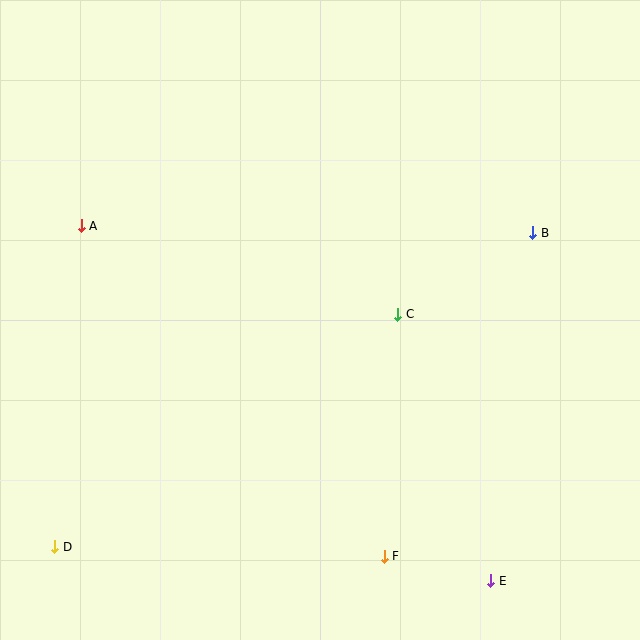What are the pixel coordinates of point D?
Point D is at (55, 547).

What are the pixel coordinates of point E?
Point E is at (491, 581).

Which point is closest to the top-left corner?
Point A is closest to the top-left corner.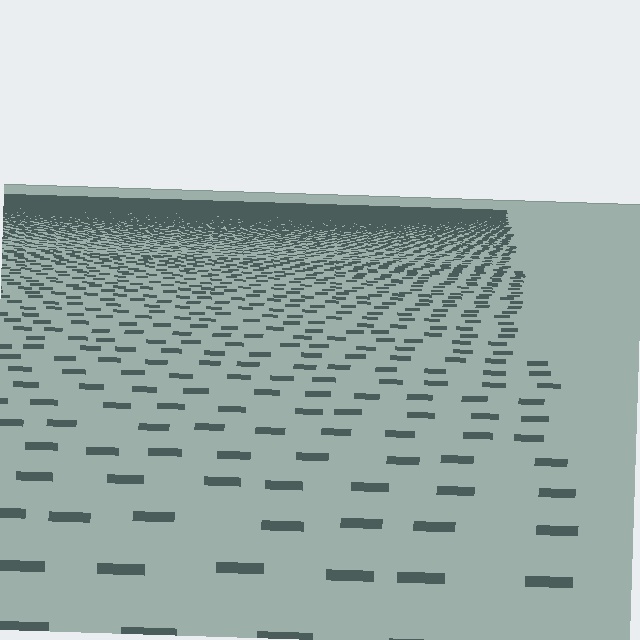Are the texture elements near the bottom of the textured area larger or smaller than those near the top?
Larger. Near the bottom, elements are closer to the viewer and appear at a bigger on-screen size.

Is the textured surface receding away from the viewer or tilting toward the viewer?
The surface is receding away from the viewer. Texture elements get smaller and denser toward the top.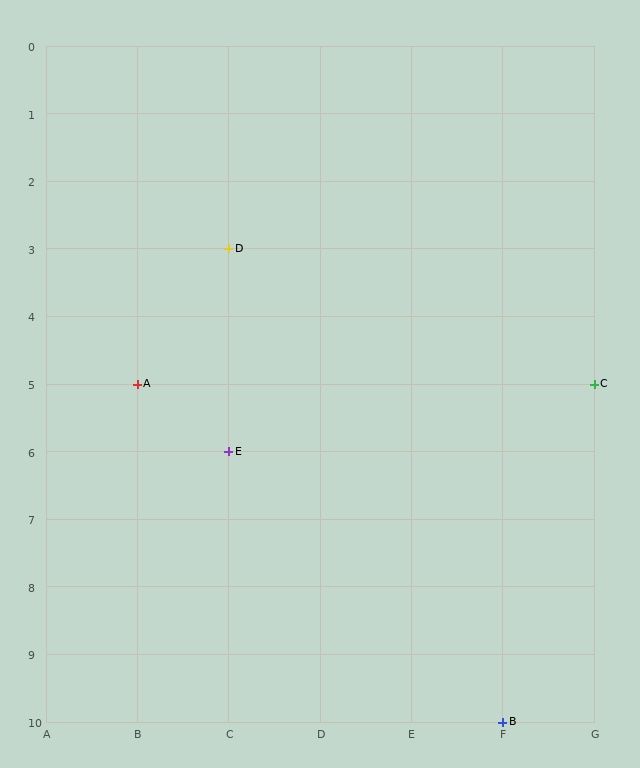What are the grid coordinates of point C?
Point C is at grid coordinates (G, 5).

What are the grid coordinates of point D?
Point D is at grid coordinates (C, 3).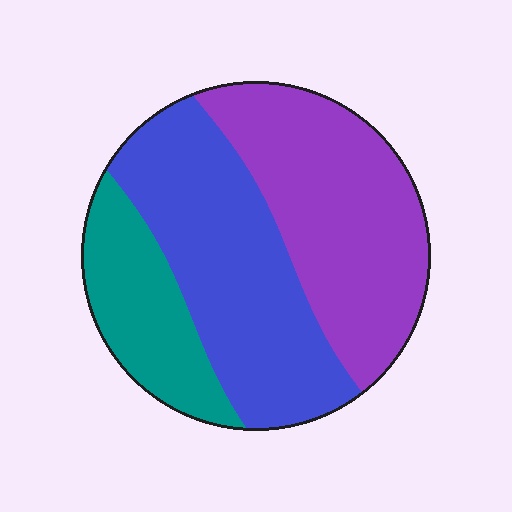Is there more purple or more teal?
Purple.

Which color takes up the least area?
Teal, at roughly 20%.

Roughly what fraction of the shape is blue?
Blue takes up between a third and a half of the shape.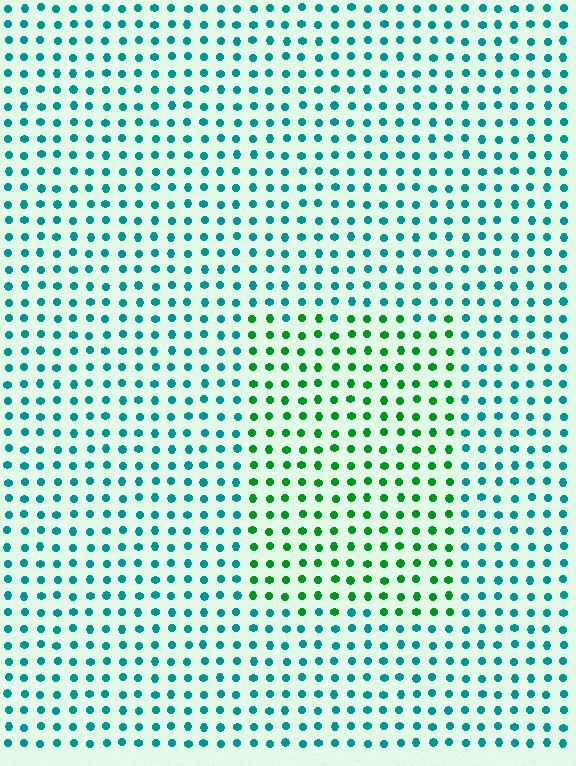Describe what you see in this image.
The image is filled with small teal elements in a uniform arrangement. A rectangle-shaped region is visible where the elements are tinted to a slightly different hue, forming a subtle color boundary.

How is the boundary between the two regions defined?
The boundary is defined purely by a slight shift in hue (about 47 degrees). Spacing, size, and orientation are identical on both sides.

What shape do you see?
I see a rectangle.